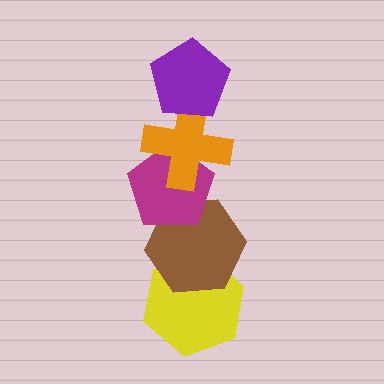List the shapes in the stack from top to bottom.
From top to bottom: the purple pentagon, the orange cross, the magenta pentagon, the brown hexagon, the yellow hexagon.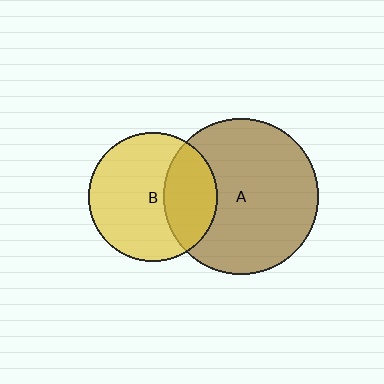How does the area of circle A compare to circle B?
Approximately 1.5 times.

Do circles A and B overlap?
Yes.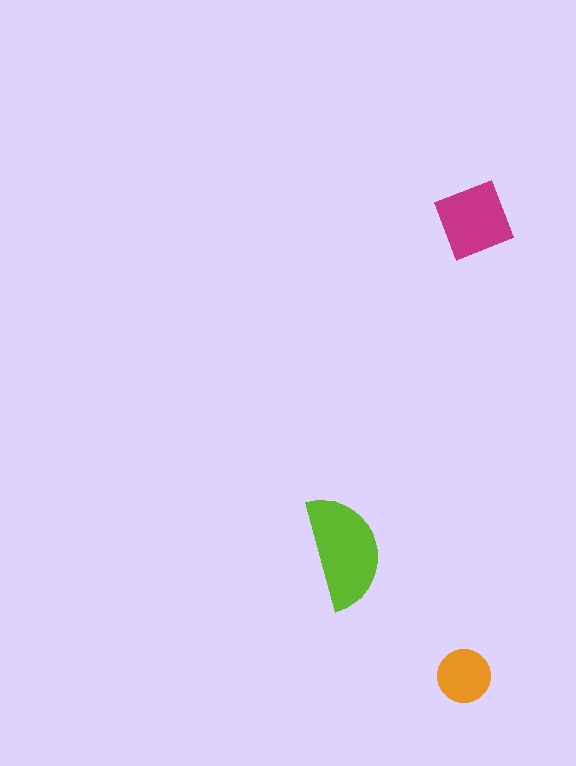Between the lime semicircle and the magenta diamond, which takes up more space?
The lime semicircle.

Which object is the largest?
The lime semicircle.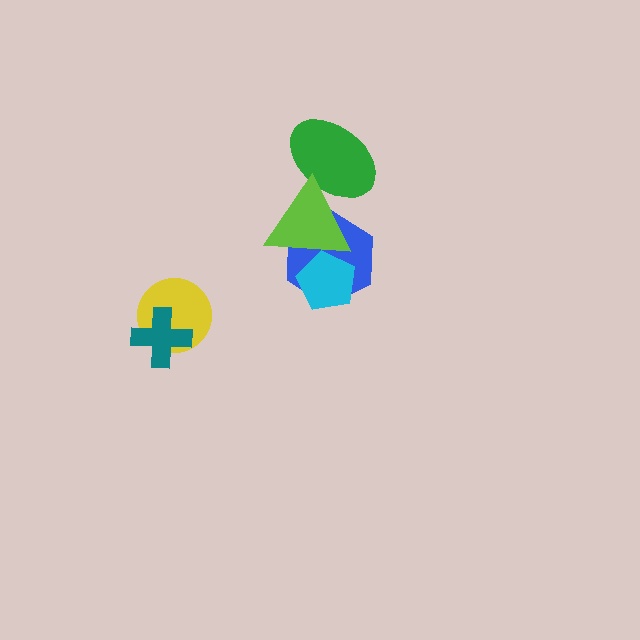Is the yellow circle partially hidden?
Yes, it is partially covered by another shape.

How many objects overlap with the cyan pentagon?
2 objects overlap with the cyan pentagon.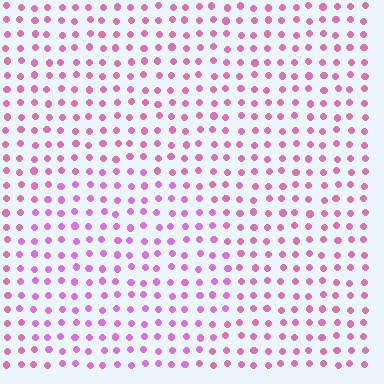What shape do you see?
I see a circle.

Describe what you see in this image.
The image is filled with small pink elements in a uniform arrangement. A circle-shaped region is visible where the elements are tinted to a slightly different hue, forming a subtle color boundary.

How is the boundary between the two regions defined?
The boundary is defined purely by a slight shift in hue (about 23 degrees). Spacing, size, and orientation are identical on both sides.